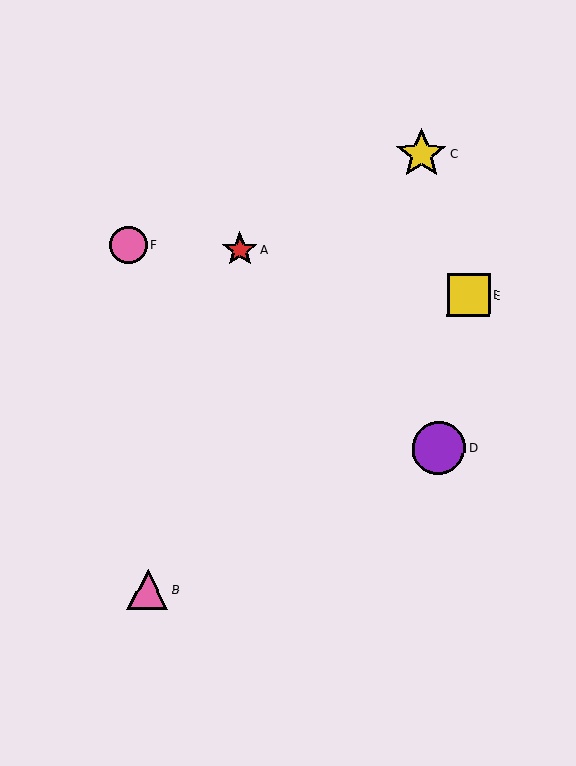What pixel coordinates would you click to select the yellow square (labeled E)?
Click at (469, 295) to select the yellow square E.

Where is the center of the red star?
The center of the red star is at (240, 249).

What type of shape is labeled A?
Shape A is a red star.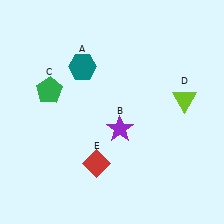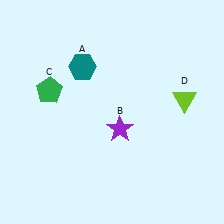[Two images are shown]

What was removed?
The red diamond (E) was removed in Image 2.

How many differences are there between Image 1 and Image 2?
There is 1 difference between the two images.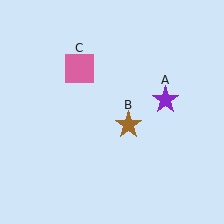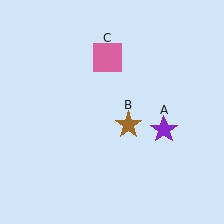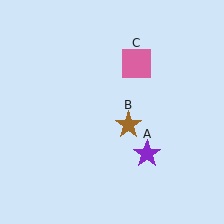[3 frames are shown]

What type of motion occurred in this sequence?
The purple star (object A), pink square (object C) rotated clockwise around the center of the scene.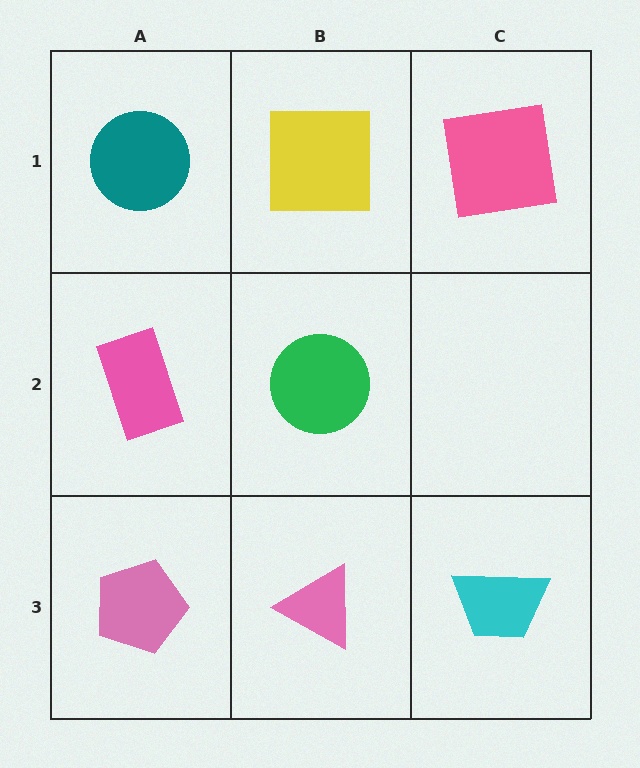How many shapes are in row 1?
3 shapes.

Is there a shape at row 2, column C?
No, that cell is empty.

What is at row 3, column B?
A pink triangle.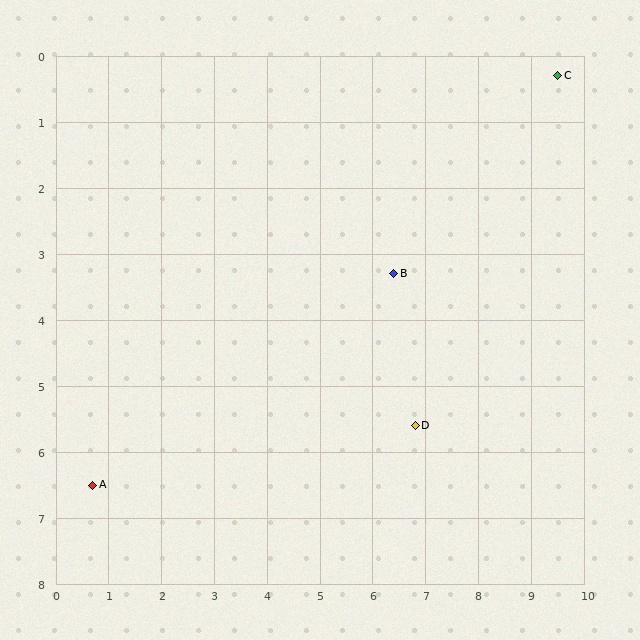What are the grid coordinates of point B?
Point B is at approximately (6.4, 3.3).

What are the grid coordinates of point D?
Point D is at approximately (6.8, 5.6).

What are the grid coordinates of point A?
Point A is at approximately (0.7, 6.5).